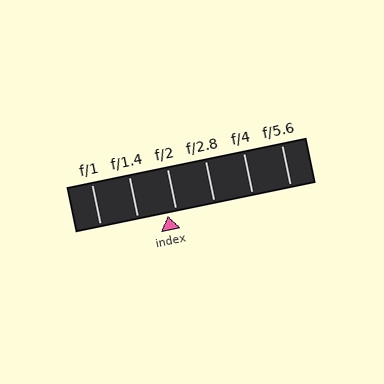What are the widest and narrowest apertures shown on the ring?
The widest aperture shown is f/1 and the narrowest is f/5.6.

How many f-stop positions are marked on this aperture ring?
There are 6 f-stop positions marked.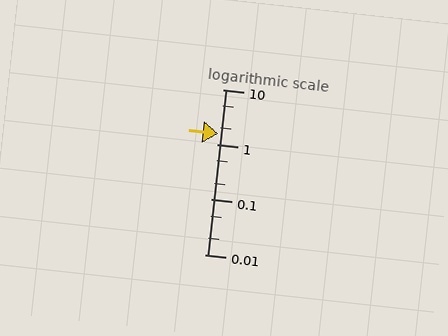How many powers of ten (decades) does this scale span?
The scale spans 3 decades, from 0.01 to 10.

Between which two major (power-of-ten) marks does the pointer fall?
The pointer is between 1 and 10.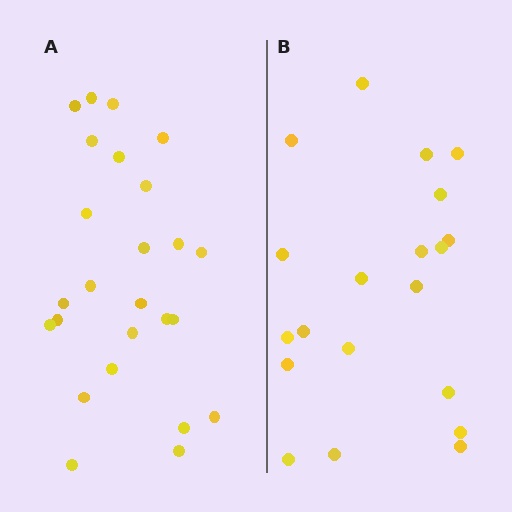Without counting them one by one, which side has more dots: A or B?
Region A (the left region) has more dots.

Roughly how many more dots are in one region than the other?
Region A has about 5 more dots than region B.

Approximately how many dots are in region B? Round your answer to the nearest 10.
About 20 dots.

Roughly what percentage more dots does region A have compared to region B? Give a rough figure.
About 25% more.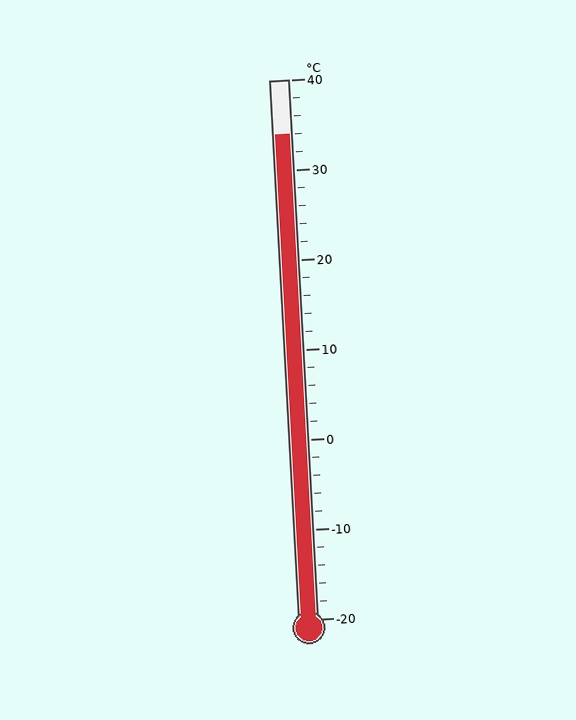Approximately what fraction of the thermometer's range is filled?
The thermometer is filled to approximately 90% of its range.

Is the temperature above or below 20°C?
The temperature is above 20°C.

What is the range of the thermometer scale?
The thermometer scale ranges from -20°C to 40°C.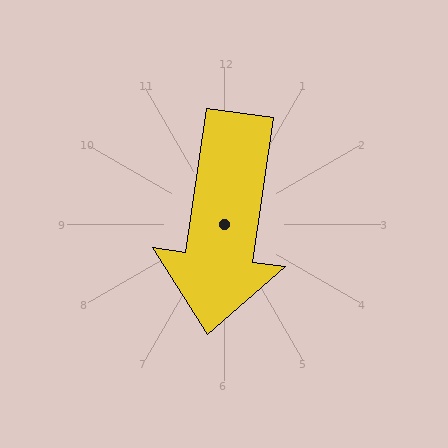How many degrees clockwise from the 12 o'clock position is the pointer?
Approximately 188 degrees.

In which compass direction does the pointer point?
South.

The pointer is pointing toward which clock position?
Roughly 6 o'clock.